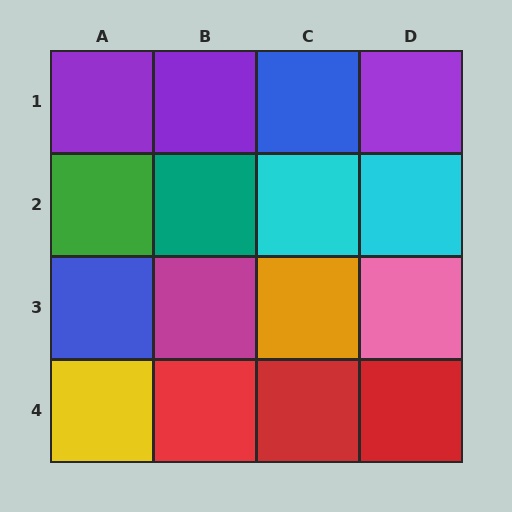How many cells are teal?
1 cell is teal.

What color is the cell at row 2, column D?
Cyan.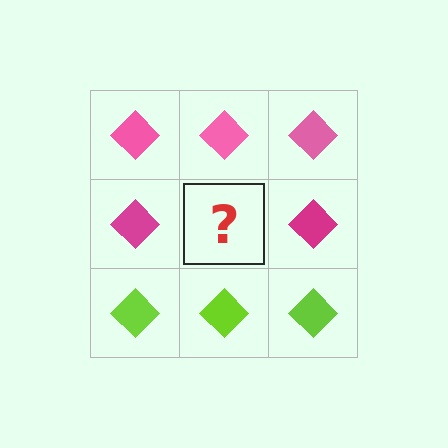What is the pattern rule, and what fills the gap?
The rule is that each row has a consistent color. The gap should be filled with a magenta diamond.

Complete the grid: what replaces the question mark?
The question mark should be replaced with a magenta diamond.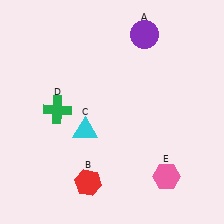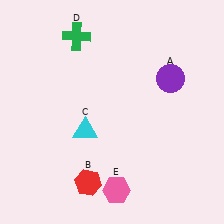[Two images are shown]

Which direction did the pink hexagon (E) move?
The pink hexagon (E) moved left.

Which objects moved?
The objects that moved are: the purple circle (A), the green cross (D), the pink hexagon (E).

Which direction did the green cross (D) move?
The green cross (D) moved up.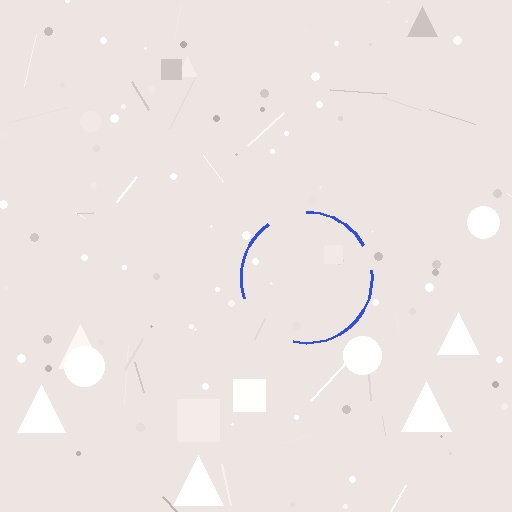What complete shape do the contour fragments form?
The contour fragments form a circle.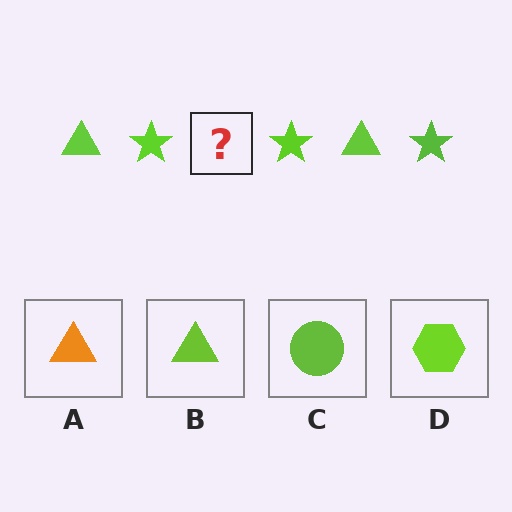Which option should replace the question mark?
Option B.